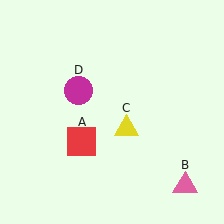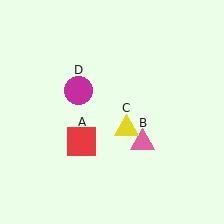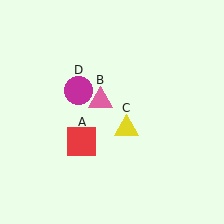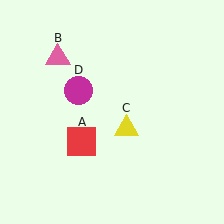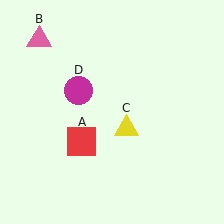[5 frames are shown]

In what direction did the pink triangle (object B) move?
The pink triangle (object B) moved up and to the left.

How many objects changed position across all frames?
1 object changed position: pink triangle (object B).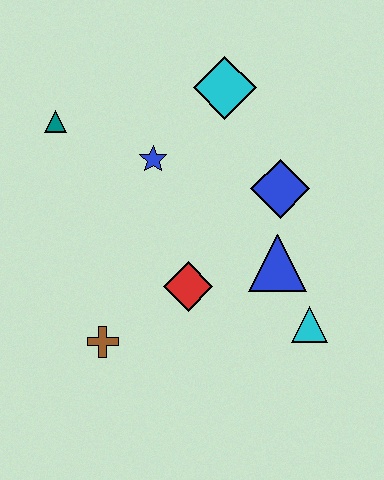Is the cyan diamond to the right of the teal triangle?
Yes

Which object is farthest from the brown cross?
The cyan diamond is farthest from the brown cross.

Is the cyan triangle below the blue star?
Yes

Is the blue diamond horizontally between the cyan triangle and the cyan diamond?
Yes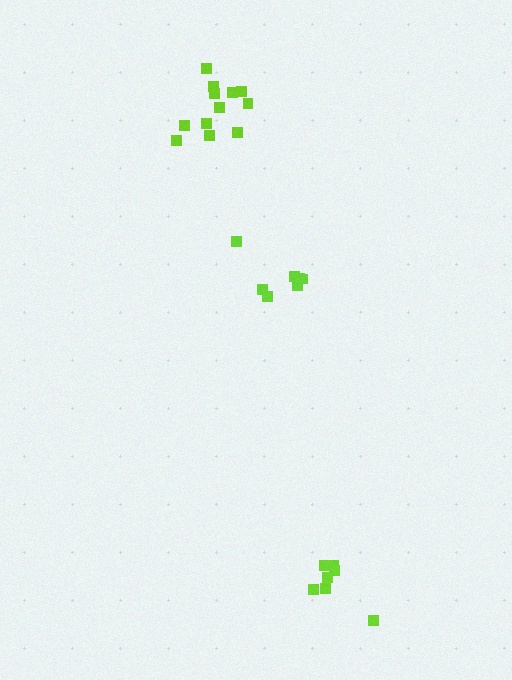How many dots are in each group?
Group 1: 7 dots, Group 2: 12 dots, Group 3: 7 dots (26 total).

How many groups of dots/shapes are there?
There are 3 groups.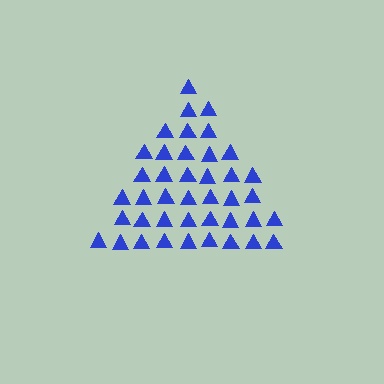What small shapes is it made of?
It is made of small triangles.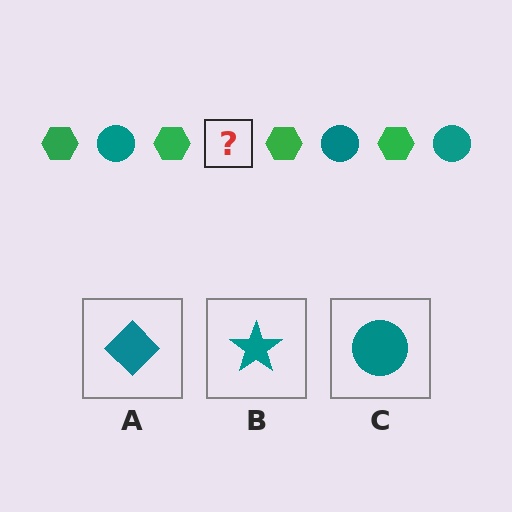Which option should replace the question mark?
Option C.